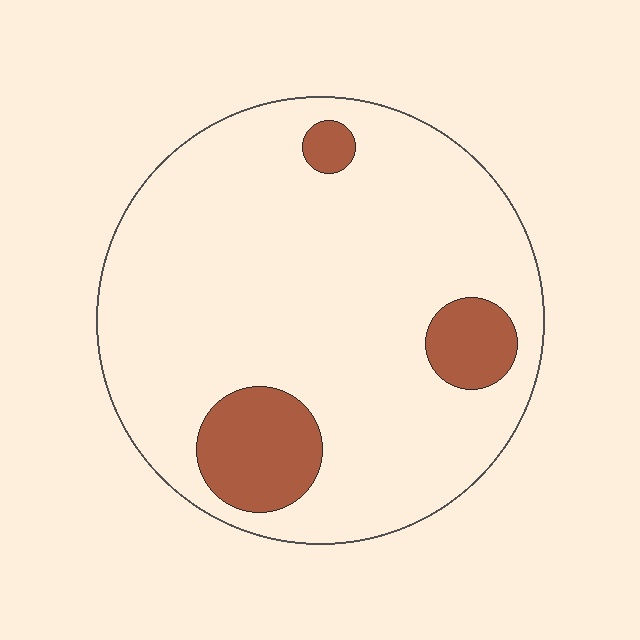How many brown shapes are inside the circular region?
3.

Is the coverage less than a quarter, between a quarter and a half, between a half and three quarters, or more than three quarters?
Less than a quarter.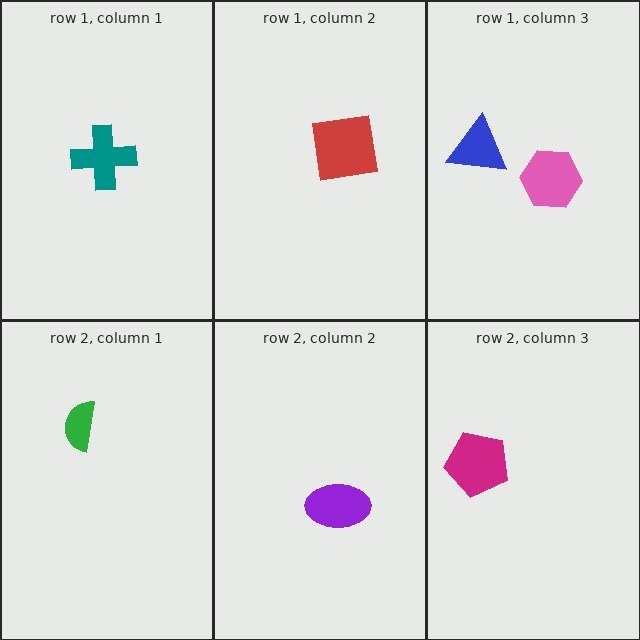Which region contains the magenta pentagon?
The row 2, column 3 region.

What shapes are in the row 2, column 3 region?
The magenta pentagon.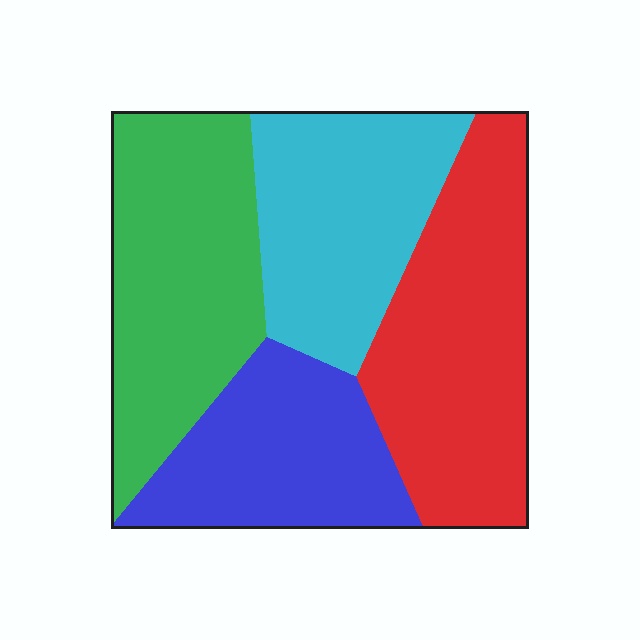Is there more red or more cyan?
Red.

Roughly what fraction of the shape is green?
Green takes up about one quarter (1/4) of the shape.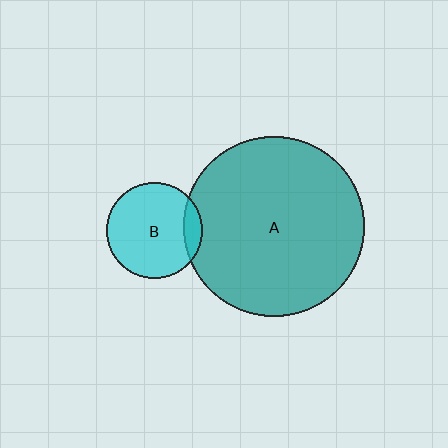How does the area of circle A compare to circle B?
Approximately 3.6 times.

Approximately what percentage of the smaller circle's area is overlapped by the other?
Approximately 10%.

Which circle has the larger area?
Circle A (teal).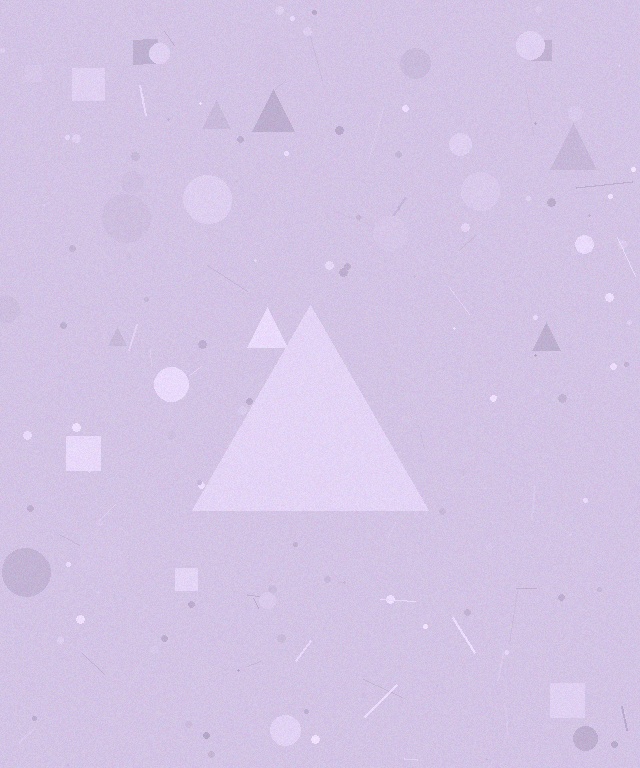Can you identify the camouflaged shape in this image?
The camouflaged shape is a triangle.